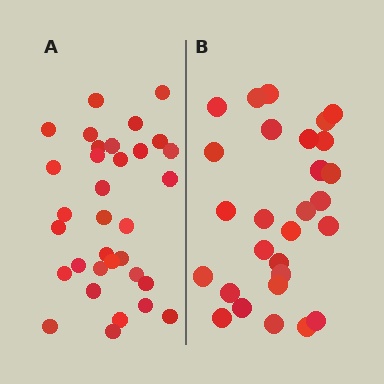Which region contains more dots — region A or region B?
Region A (the left region) has more dots.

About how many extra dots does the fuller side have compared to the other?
Region A has about 5 more dots than region B.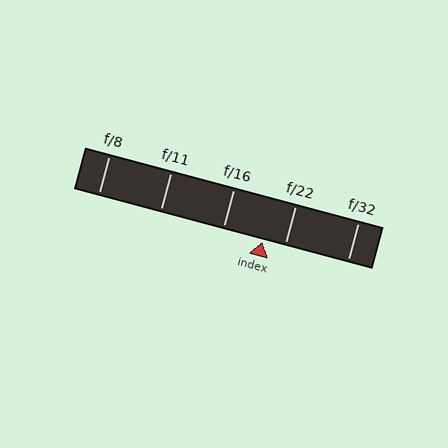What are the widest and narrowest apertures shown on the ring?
The widest aperture shown is f/8 and the narrowest is f/32.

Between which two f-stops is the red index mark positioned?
The index mark is between f/16 and f/22.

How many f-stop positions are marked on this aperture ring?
There are 5 f-stop positions marked.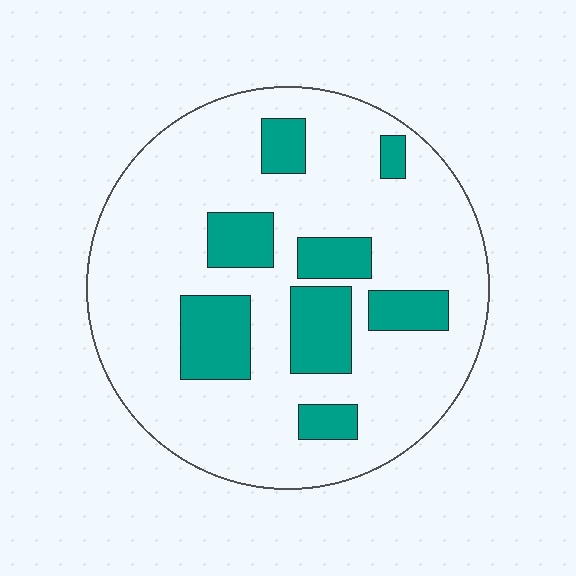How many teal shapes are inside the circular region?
8.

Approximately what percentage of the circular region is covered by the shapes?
Approximately 20%.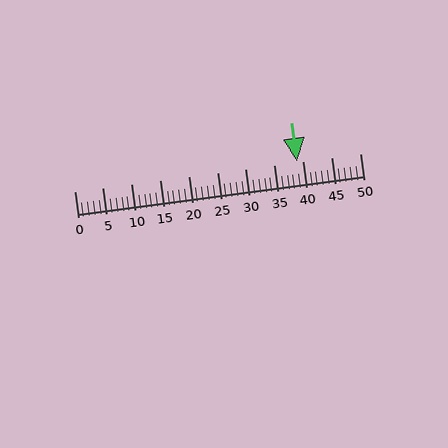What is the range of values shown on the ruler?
The ruler shows values from 0 to 50.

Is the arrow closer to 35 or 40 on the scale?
The arrow is closer to 40.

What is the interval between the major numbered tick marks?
The major tick marks are spaced 5 units apart.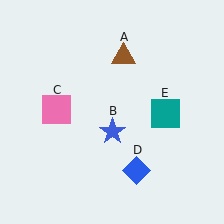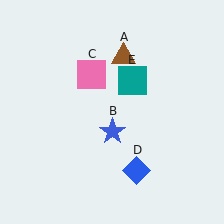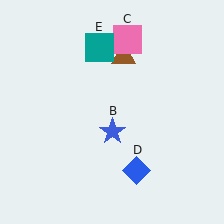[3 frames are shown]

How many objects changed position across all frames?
2 objects changed position: pink square (object C), teal square (object E).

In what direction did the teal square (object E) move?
The teal square (object E) moved up and to the left.